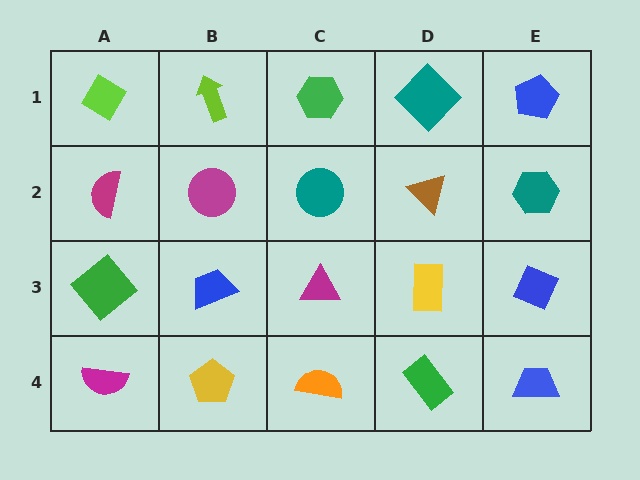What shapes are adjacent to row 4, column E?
A blue diamond (row 3, column E), a green rectangle (row 4, column D).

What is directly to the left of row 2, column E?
A brown triangle.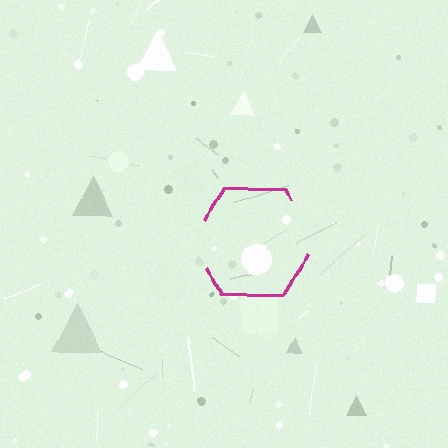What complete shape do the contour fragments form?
The contour fragments form a hexagon.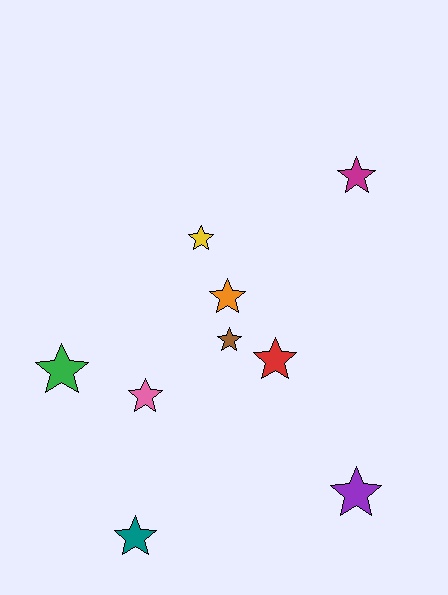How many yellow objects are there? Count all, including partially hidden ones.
There is 1 yellow object.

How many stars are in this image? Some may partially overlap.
There are 9 stars.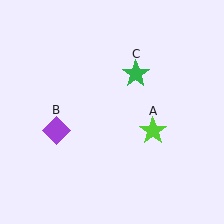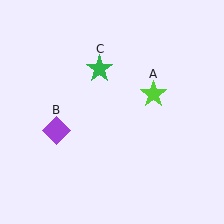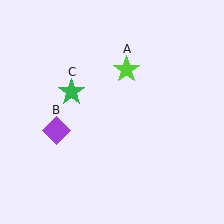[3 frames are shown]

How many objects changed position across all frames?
2 objects changed position: lime star (object A), green star (object C).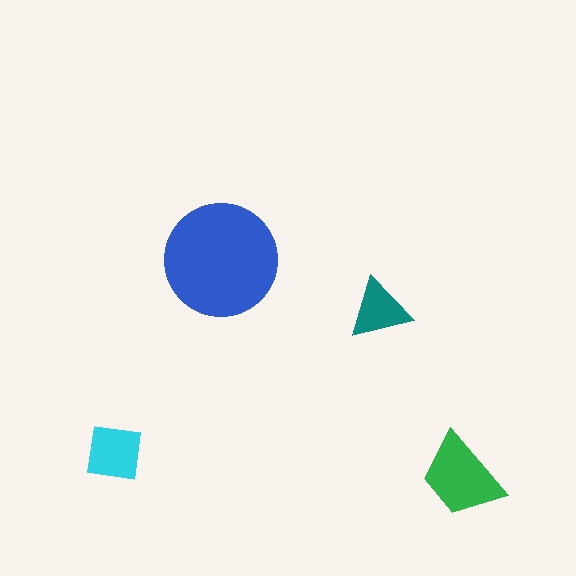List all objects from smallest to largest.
The teal triangle, the cyan square, the green trapezoid, the blue circle.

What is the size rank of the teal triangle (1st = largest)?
4th.